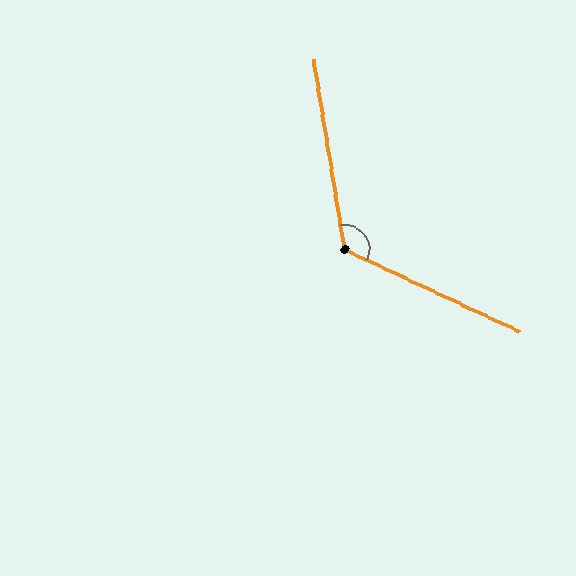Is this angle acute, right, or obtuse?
It is obtuse.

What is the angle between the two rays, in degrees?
Approximately 124 degrees.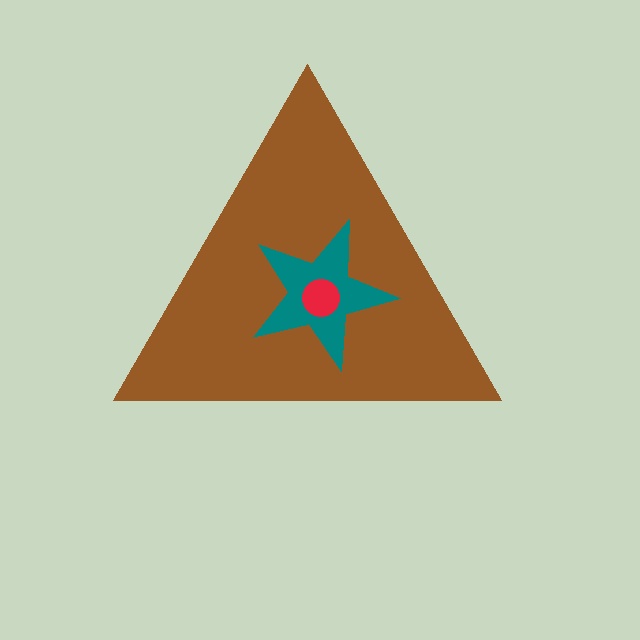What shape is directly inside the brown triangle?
The teal star.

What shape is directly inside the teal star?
The red circle.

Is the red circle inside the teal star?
Yes.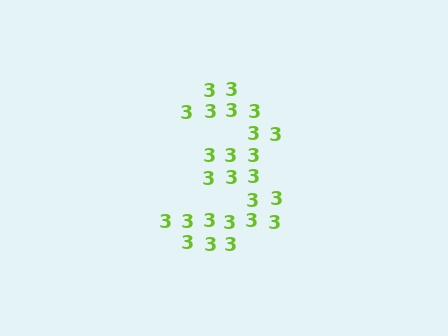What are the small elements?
The small elements are digit 3's.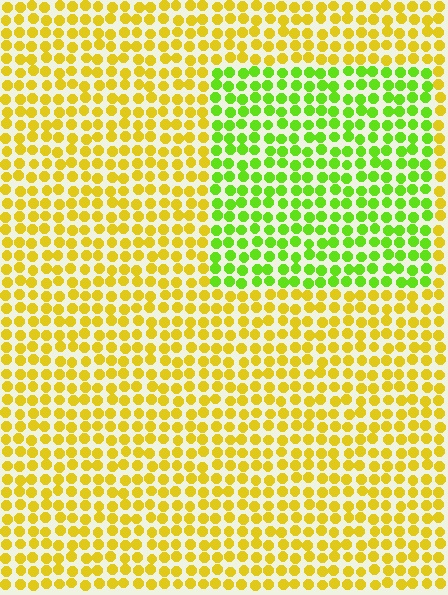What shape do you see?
I see a rectangle.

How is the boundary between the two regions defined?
The boundary is defined purely by a slight shift in hue (about 46 degrees). Spacing, size, and orientation are identical on both sides.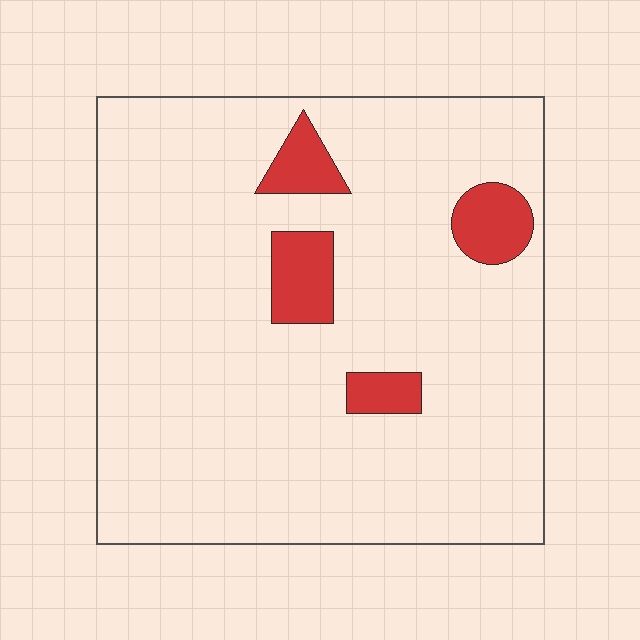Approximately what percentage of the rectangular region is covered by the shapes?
Approximately 10%.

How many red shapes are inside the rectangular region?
4.